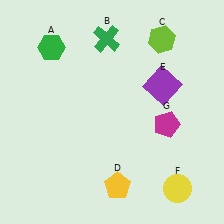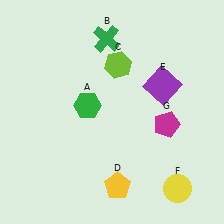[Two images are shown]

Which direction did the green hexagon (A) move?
The green hexagon (A) moved down.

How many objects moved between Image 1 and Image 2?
2 objects moved between the two images.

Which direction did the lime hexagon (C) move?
The lime hexagon (C) moved left.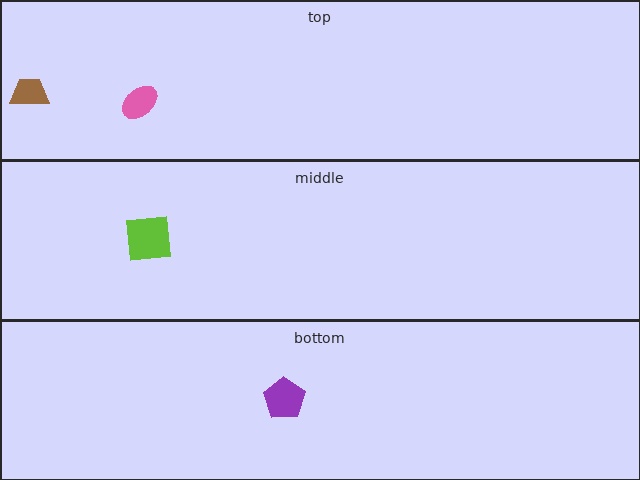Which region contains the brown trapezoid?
The top region.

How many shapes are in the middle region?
1.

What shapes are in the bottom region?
The purple pentagon.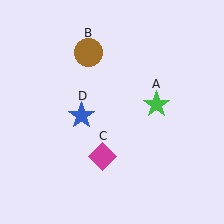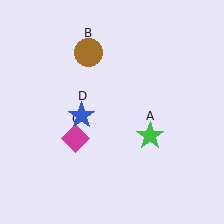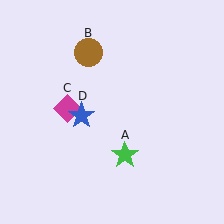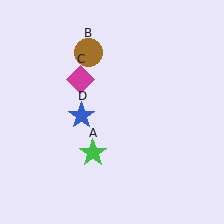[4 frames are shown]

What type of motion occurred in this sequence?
The green star (object A), magenta diamond (object C) rotated clockwise around the center of the scene.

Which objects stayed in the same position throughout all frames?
Brown circle (object B) and blue star (object D) remained stationary.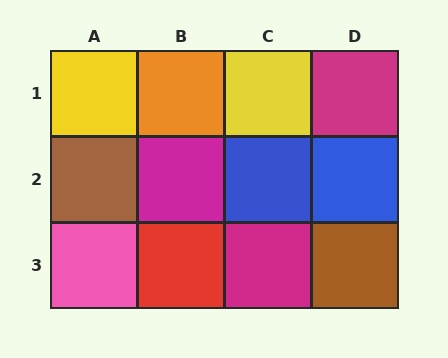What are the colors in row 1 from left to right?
Yellow, orange, yellow, magenta.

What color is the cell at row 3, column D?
Brown.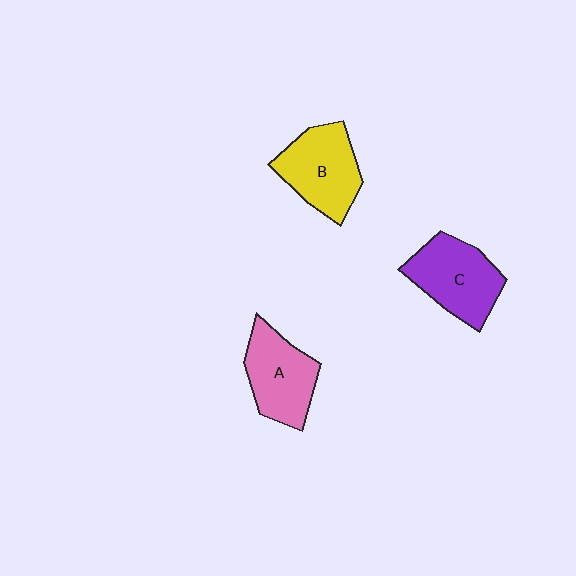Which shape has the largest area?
Shape C (purple).